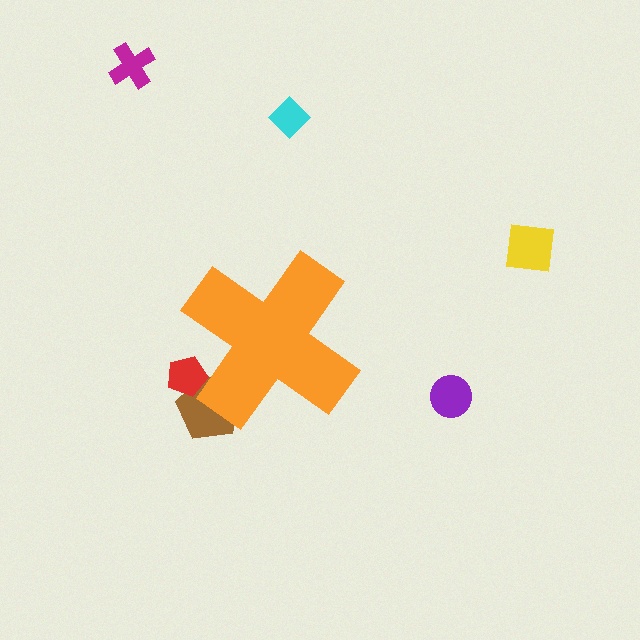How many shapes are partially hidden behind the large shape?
2 shapes are partially hidden.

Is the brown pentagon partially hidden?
Yes, the brown pentagon is partially hidden behind the orange cross.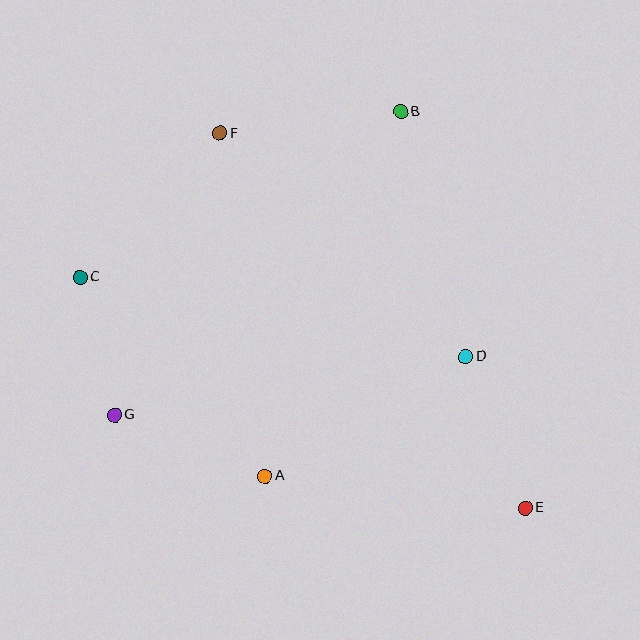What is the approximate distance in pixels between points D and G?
The distance between D and G is approximately 356 pixels.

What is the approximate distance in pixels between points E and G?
The distance between E and G is approximately 421 pixels.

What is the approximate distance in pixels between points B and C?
The distance between B and C is approximately 361 pixels.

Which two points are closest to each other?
Points C and G are closest to each other.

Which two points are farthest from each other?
Points C and E are farthest from each other.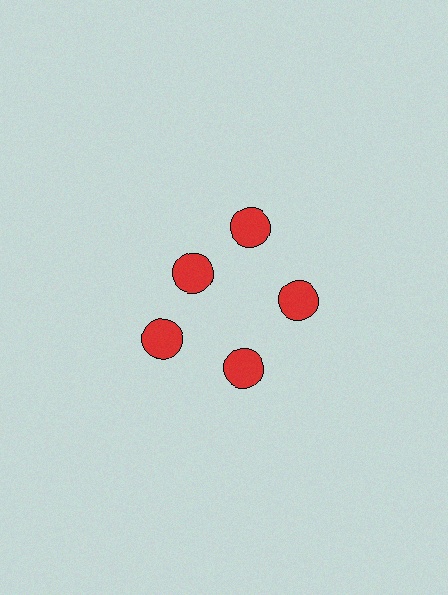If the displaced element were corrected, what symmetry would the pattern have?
It would have 5-fold rotational symmetry — the pattern would map onto itself every 72 degrees.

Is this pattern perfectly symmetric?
No. The 5 red circles are arranged in a ring, but one element near the 10 o'clock position is pulled inward toward the center, breaking the 5-fold rotational symmetry.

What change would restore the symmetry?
The symmetry would be restored by moving it outward, back onto the ring so that all 5 circles sit at equal angles and equal distance from the center.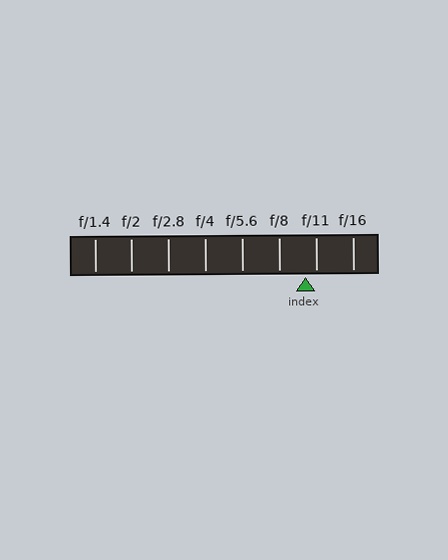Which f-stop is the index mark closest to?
The index mark is closest to f/11.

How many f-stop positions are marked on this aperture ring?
There are 8 f-stop positions marked.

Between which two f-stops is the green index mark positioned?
The index mark is between f/8 and f/11.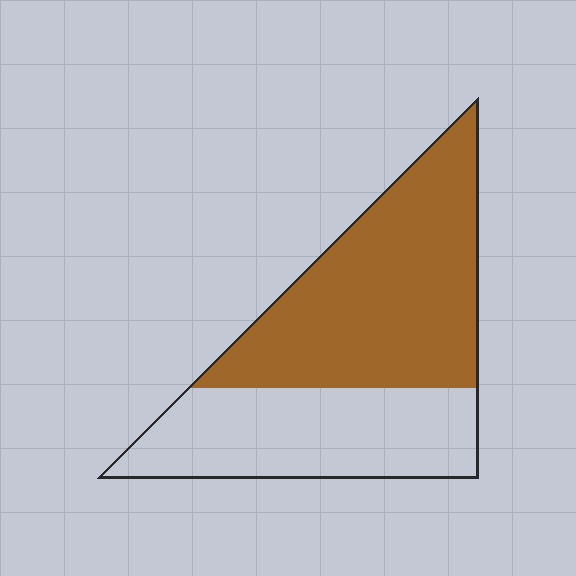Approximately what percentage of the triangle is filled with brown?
Approximately 60%.